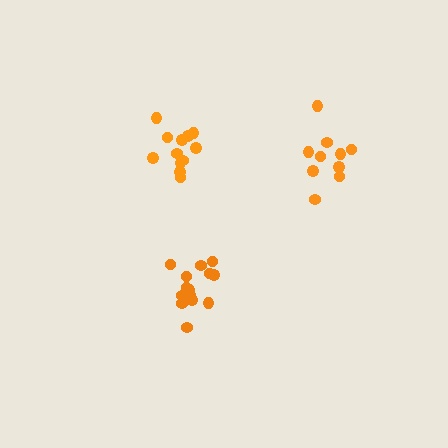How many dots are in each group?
Group 1: 14 dots, Group 2: 10 dots, Group 3: 12 dots (36 total).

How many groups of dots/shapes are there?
There are 3 groups.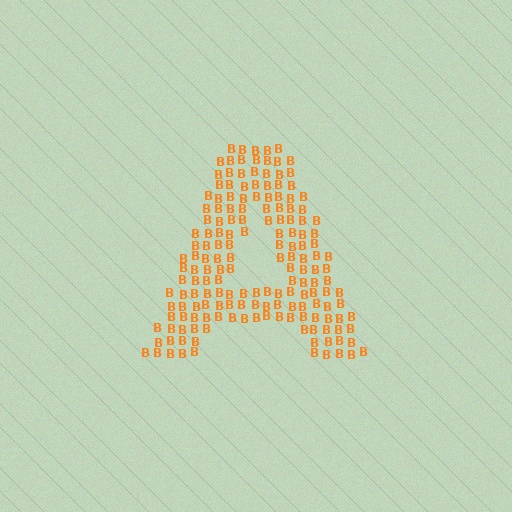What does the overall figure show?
The overall figure shows the letter A.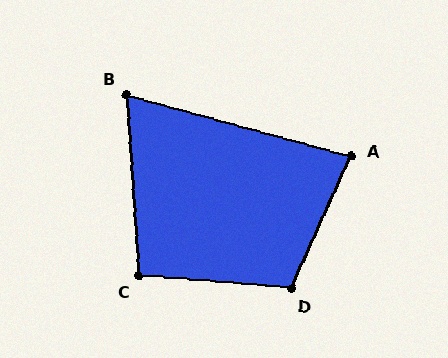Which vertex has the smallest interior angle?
B, at approximately 71 degrees.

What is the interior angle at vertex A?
Approximately 81 degrees (acute).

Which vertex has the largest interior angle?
D, at approximately 109 degrees.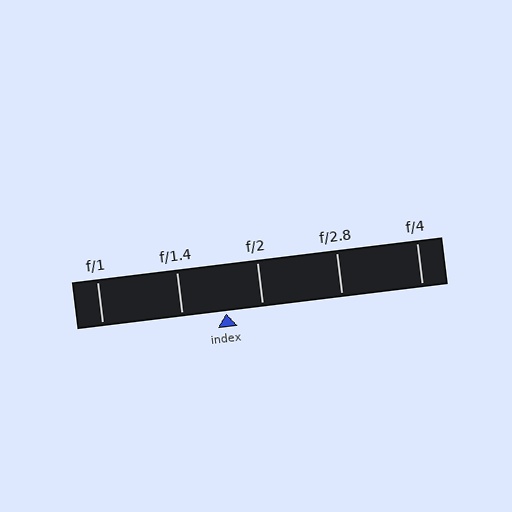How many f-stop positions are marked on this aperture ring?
There are 5 f-stop positions marked.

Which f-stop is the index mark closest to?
The index mark is closest to f/2.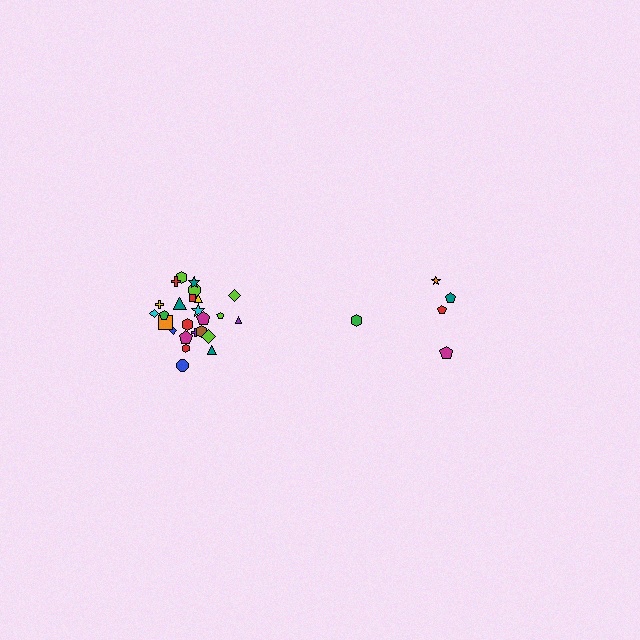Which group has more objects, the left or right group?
The left group.